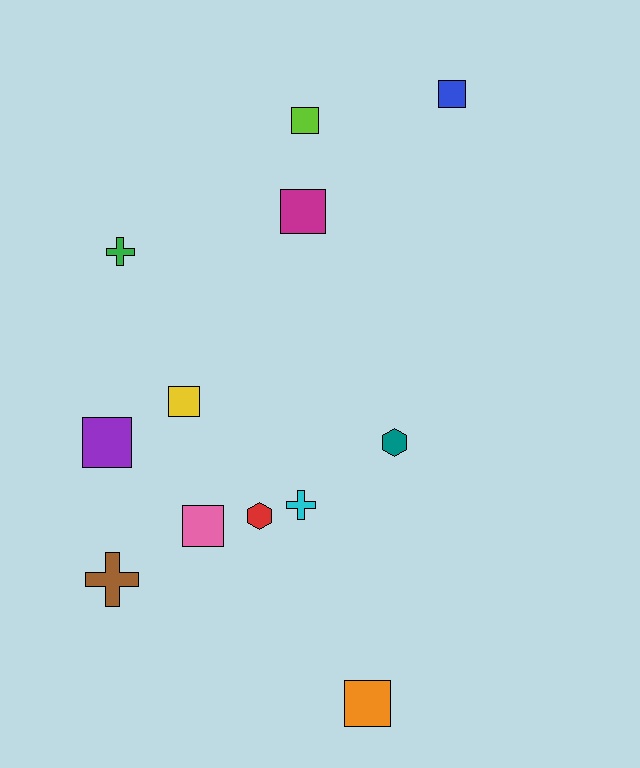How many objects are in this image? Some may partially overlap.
There are 12 objects.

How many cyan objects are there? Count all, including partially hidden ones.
There is 1 cyan object.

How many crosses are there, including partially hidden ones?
There are 3 crosses.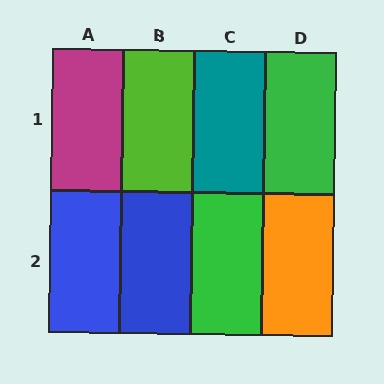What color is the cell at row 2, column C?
Green.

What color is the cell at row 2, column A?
Blue.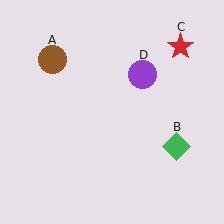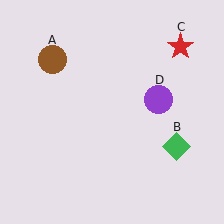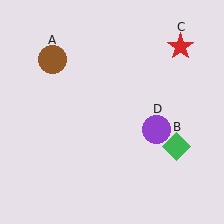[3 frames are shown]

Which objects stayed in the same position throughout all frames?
Brown circle (object A) and green diamond (object B) and red star (object C) remained stationary.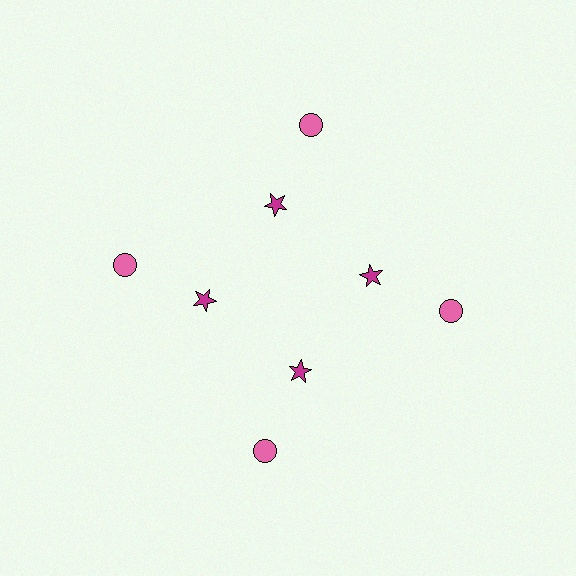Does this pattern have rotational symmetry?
Yes, this pattern has 4-fold rotational symmetry. It looks the same after rotating 90 degrees around the center.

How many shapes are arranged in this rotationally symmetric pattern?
There are 8 shapes, arranged in 4 groups of 2.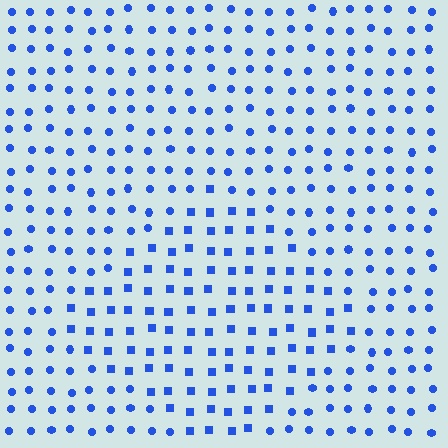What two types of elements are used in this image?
The image uses squares inside the diamond region and circles outside it.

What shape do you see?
I see a diamond.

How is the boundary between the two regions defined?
The boundary is defined by a change in element shape: squares inside vs. circles outside. All elements share the same color and spacing.